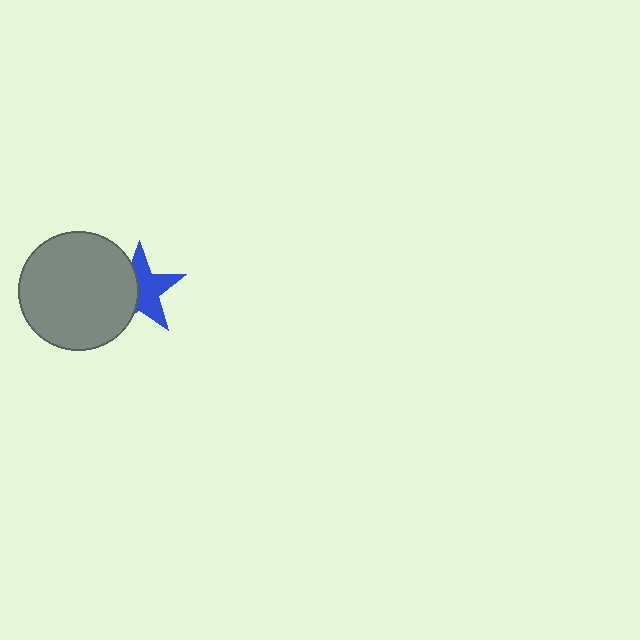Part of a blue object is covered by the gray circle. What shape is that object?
It is a star.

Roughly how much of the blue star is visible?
About half of it is visible (roughly 56%).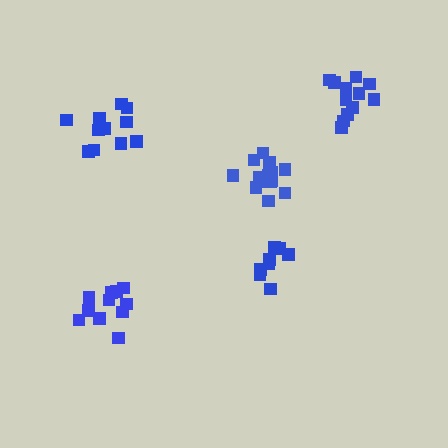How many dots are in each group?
Group 1: 11 dots, Group 2: 14 dots, Group 3: 11 dots, Group 4: 8 dots, Group 5: 12 dots (56 total).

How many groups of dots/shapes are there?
There are 5 groups.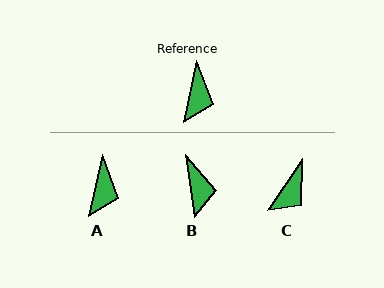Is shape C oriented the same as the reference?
No, it is off by about 21 degrees.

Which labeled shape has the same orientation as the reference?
A.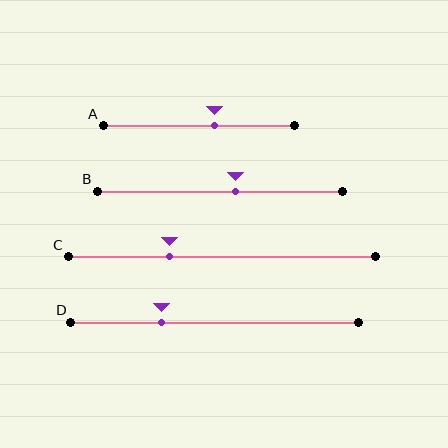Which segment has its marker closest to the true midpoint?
Segment B has its marker closest to the true midpoint.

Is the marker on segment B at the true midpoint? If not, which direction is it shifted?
No, the marker on segment B is shifted to the right by about 6% of the segment length.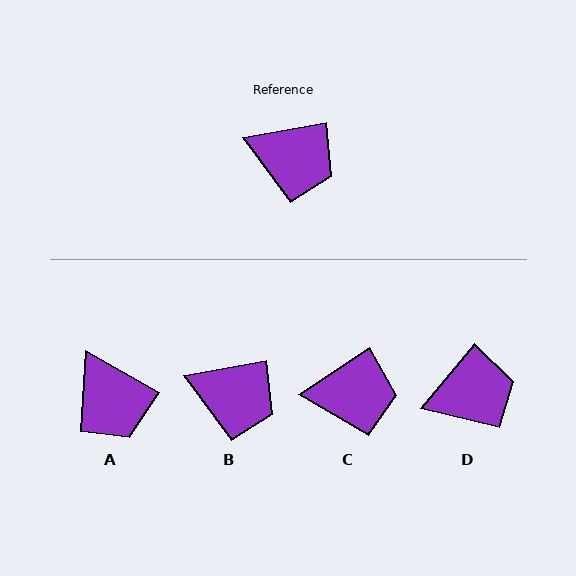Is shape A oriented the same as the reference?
No, it is off by about 40 degrees.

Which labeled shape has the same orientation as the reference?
B.